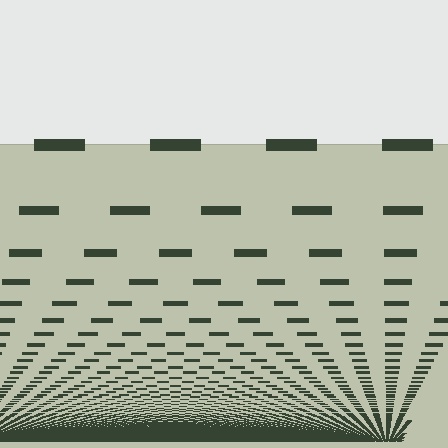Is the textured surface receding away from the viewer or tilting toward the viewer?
The surface appears to tilt toward the viewer. Texture elements get larger and sparser toward the top.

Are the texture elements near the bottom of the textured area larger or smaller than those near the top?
Smaller. The gradient is inverted — elements near the bottom are smaller and denser.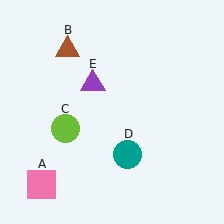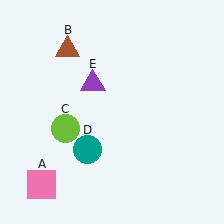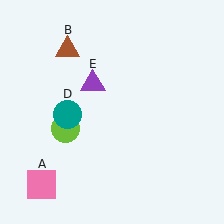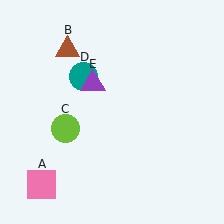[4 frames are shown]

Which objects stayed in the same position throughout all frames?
Pink square (object A) and brown triangle (object B) and lime circle (object C) and purple triangle (object E) remained stationary.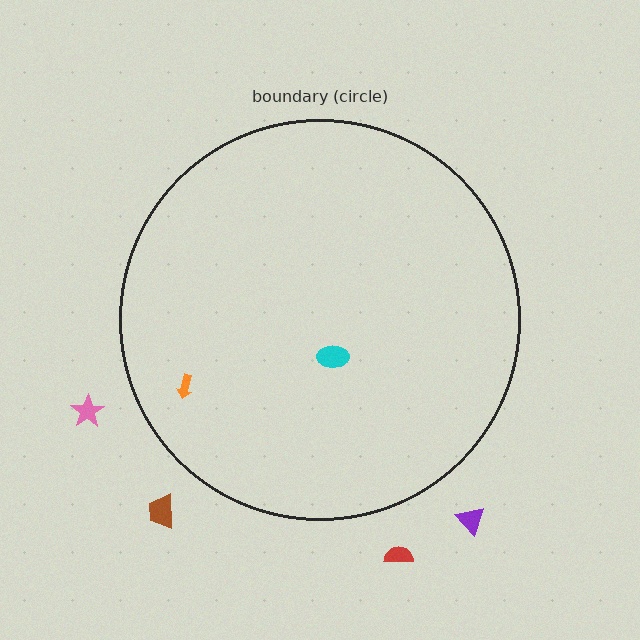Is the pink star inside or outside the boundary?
Outside.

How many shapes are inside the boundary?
2 inside, 4 outside.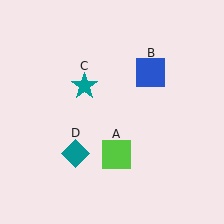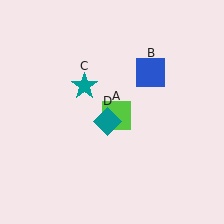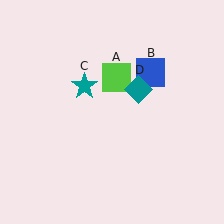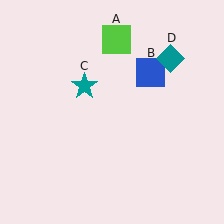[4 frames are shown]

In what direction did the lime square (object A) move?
The lime square (object A) moved up.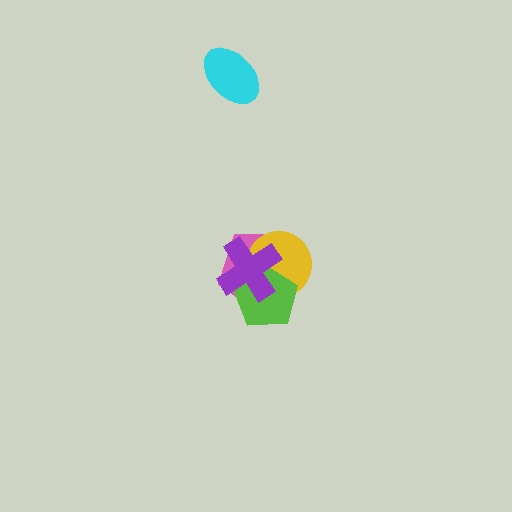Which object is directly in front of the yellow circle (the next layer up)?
The lime pentagon is directly in front of the yellow circle.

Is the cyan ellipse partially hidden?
No, no other shape covers it.